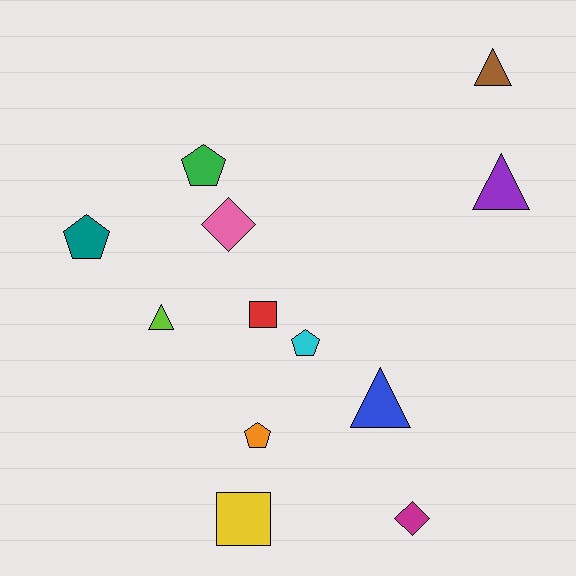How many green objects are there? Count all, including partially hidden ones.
There is 1 green object.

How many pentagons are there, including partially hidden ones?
There are 4 pentagons.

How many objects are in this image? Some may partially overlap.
There are 12 objects.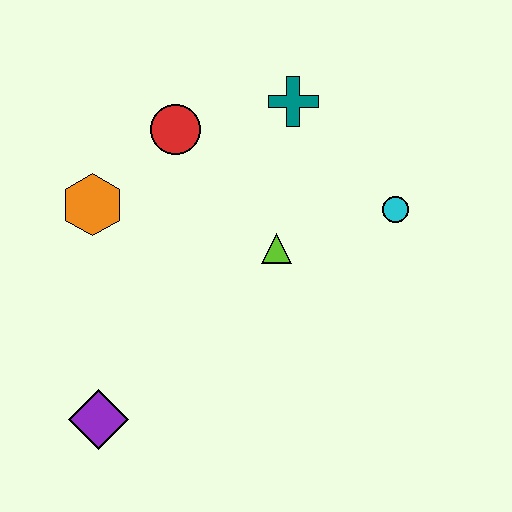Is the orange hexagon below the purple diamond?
No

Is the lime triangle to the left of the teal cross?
Yes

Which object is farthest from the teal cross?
The purple diamond is farthest from the teal cross.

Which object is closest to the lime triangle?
The cyan circle is closest to the lime triangle.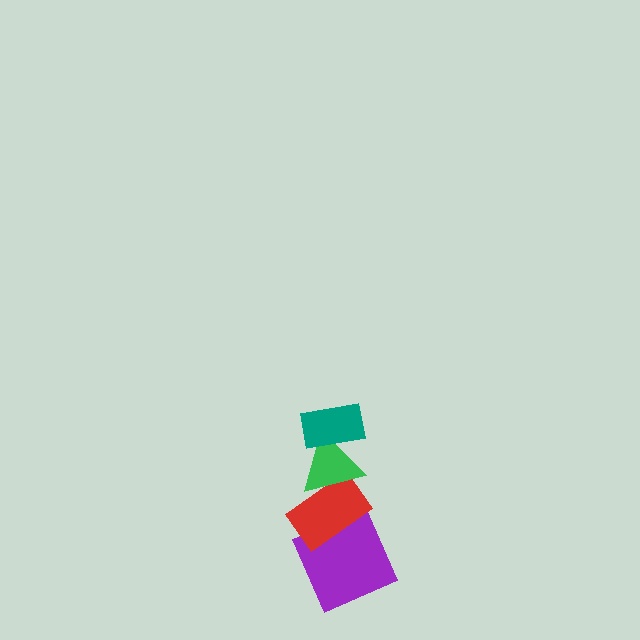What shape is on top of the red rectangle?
The green triangle is on top of the red rectangle.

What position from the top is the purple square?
The purple square is 4th from the top.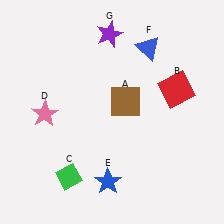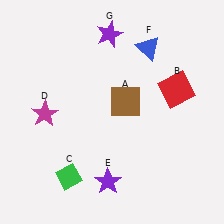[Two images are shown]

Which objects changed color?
D changed from pink to magenta. E changed from blue to purple.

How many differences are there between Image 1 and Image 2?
There are 2 differences between the two images.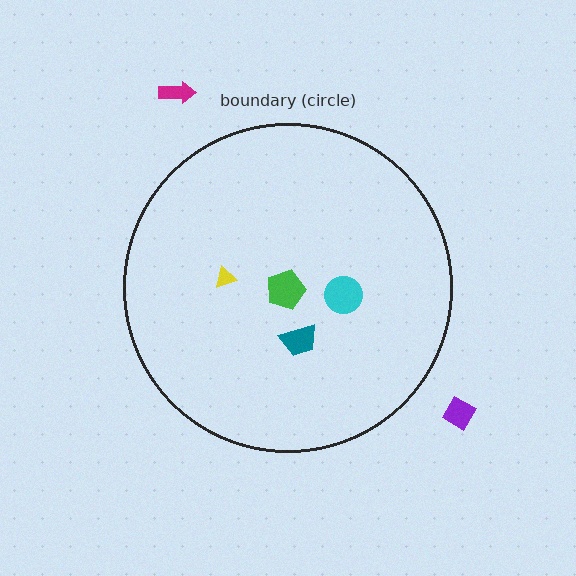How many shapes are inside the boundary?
4 inside, 2 outside.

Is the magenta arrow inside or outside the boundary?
Outside.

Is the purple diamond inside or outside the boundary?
Outside.